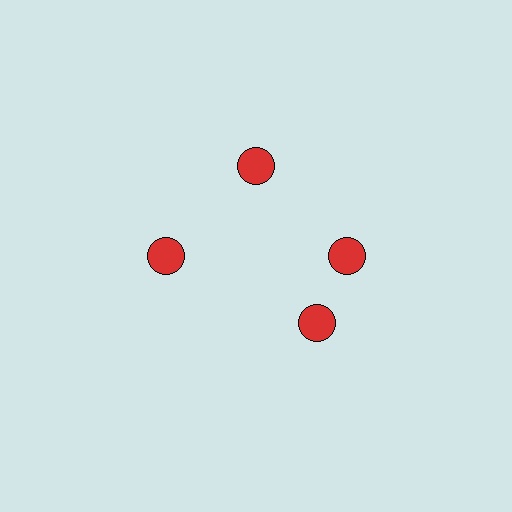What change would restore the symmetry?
The symmetry would be restored by rotating it back into even spacing with its neighbors so that all 4 circles sit at equal angles and equal distance from the center.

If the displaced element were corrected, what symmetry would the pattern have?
It would have 4-fold rotational symmetry — the pattern would map onto itself every 90 degrees.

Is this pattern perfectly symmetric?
No. The 4 red circles are arranged in a ring, but one element near the 6 o'clock position is rotated out of alignment along the ring, breaking the 4-fold rotational symmetry.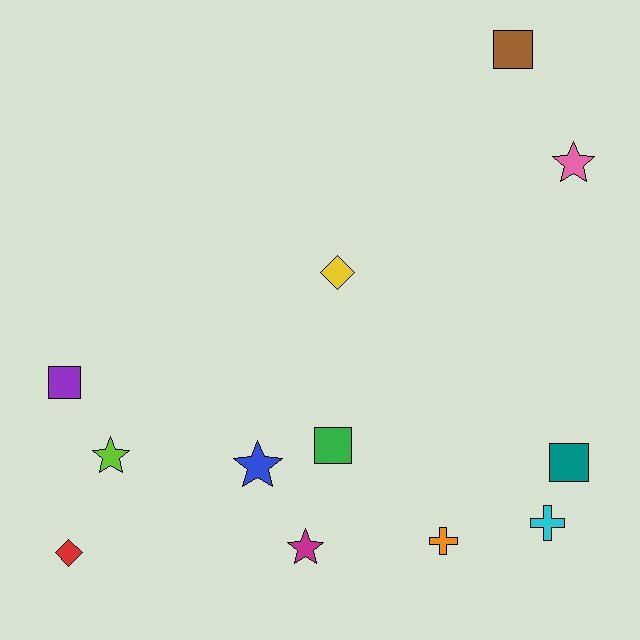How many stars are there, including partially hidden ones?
There are 4 stars.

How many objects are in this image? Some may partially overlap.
There are 12 objects.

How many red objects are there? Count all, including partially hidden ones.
There is 1 red object.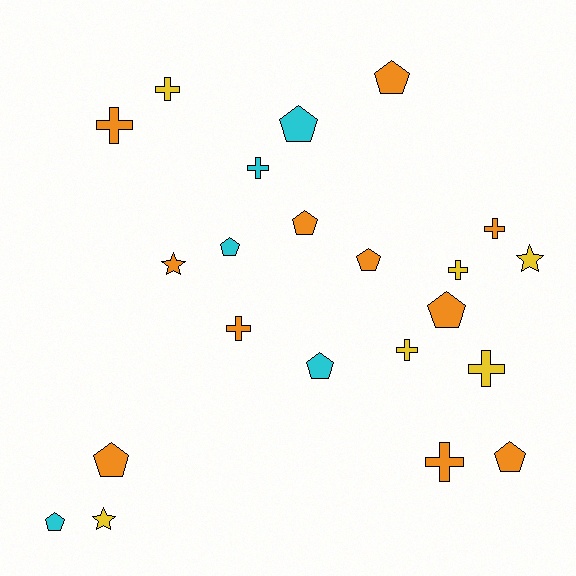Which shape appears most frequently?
Pentagon, with 10 objects.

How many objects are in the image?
There are 22 objects.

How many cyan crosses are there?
There is 1 cyan cross.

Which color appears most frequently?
Orange, with 11 objects.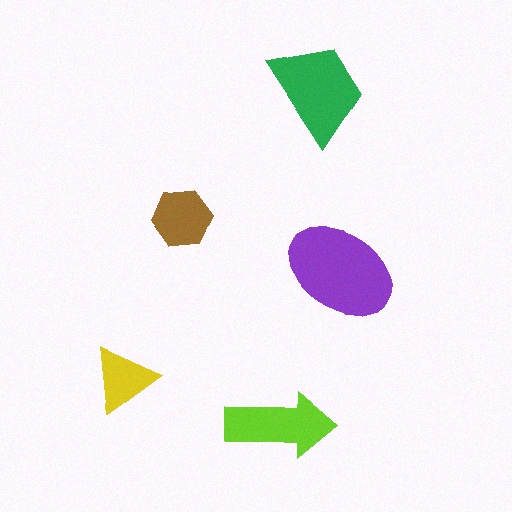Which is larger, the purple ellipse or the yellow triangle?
The purple ellipse.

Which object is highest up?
The green trapezoid is topmost.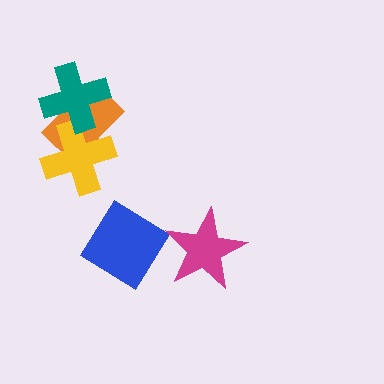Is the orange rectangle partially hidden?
Yes, it is partially covered by another shape.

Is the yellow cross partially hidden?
Yes, it is partially covered by another shape.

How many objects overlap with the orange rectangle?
2 objects overlap with the orange rectangle.